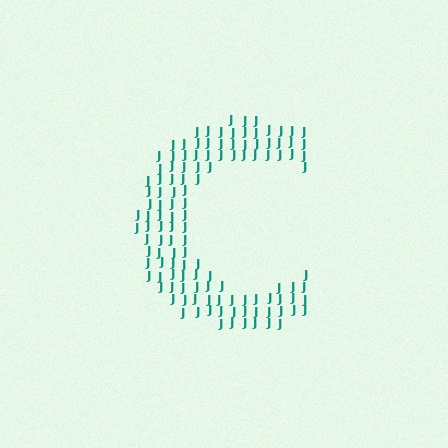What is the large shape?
The large shape is the letter C.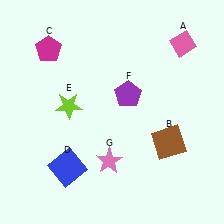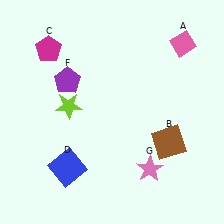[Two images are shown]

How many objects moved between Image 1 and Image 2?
2 objects moved between the two images.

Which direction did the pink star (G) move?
The pink star (G) moved right.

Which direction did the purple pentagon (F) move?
The purple pentagon (F) moved left.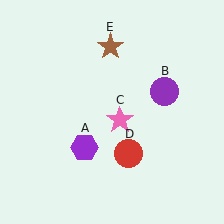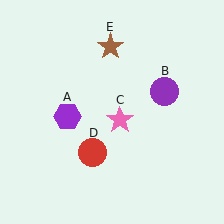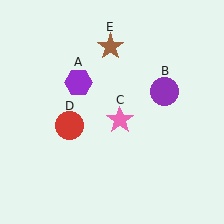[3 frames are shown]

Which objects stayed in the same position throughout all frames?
Purple circle (object B) and pink star (object C) and brown star (object E) remained stationary.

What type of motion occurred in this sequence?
The purple hexagon (object A), red circle (object D) rotated clockwise around the center of the scene.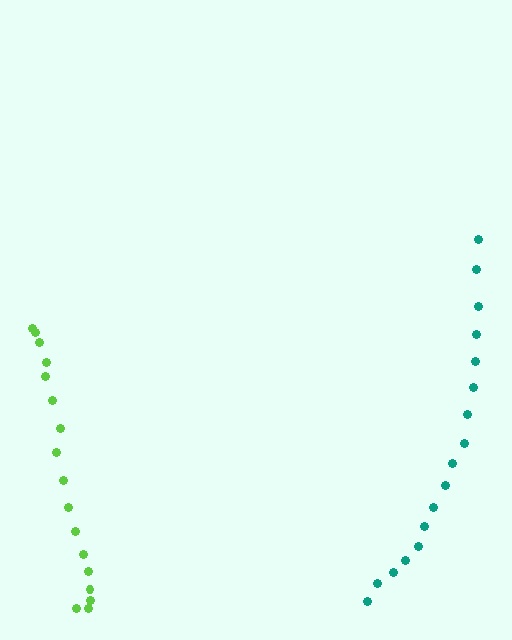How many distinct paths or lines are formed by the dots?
There are 2 distinct paths.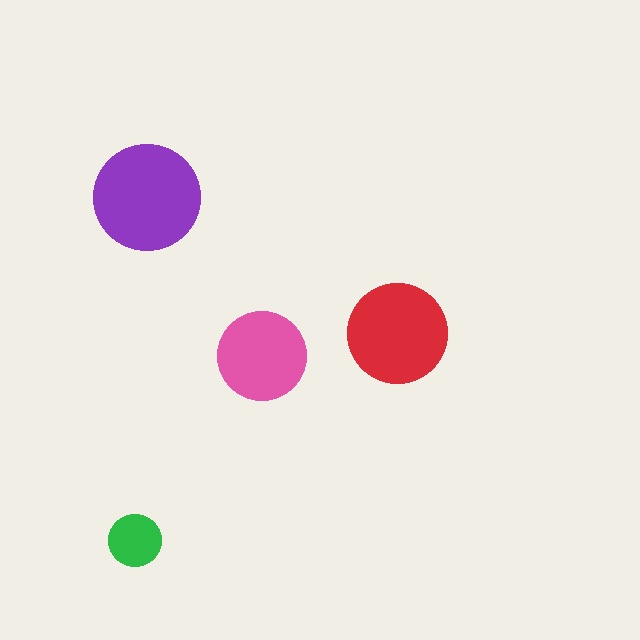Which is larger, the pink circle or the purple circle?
The purple one.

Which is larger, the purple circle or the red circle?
The purple one.